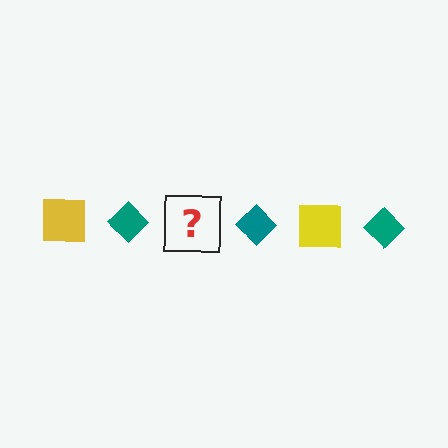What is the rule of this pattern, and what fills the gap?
The rule is that the pattern alternates between yellow square and teal diamond. The gap should be filled with a yellow square.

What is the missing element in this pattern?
The missing element is a yellow square.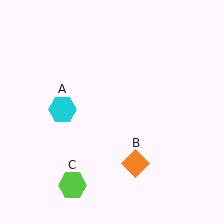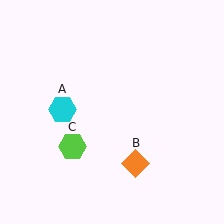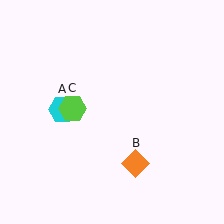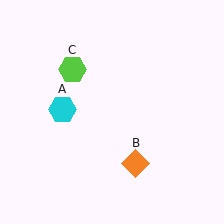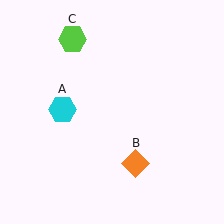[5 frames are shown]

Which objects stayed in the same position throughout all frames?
Cyan hexagon (object A) and orange diamond (object B) remained stationary.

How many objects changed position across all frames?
1 object changed position: lime hexagon (object C).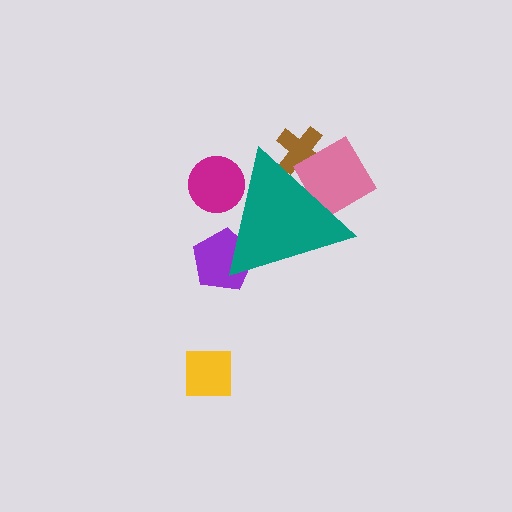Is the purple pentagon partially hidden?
Yes, the purple pentagon is partially hidden behind the teal triangle.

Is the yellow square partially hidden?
No, the yellow square is fully visible.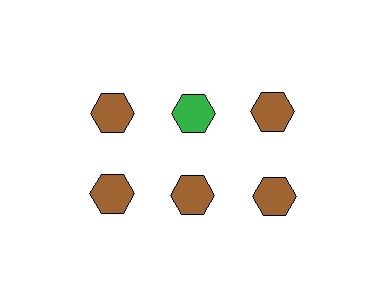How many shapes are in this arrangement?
There are 6 shapes arranged in a grid pattern.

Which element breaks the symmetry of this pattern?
The green hexagon in the top row, second from left column breaks the symmetry. All other shapes are brown hexagons.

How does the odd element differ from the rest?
It has a different color: green instead of brown.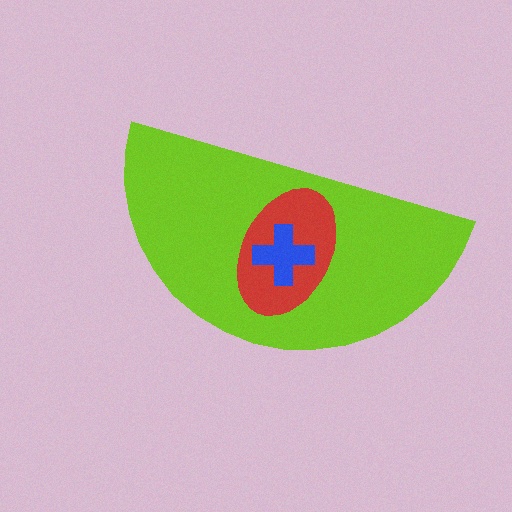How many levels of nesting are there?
3.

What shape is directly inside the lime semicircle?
The red ellipse.